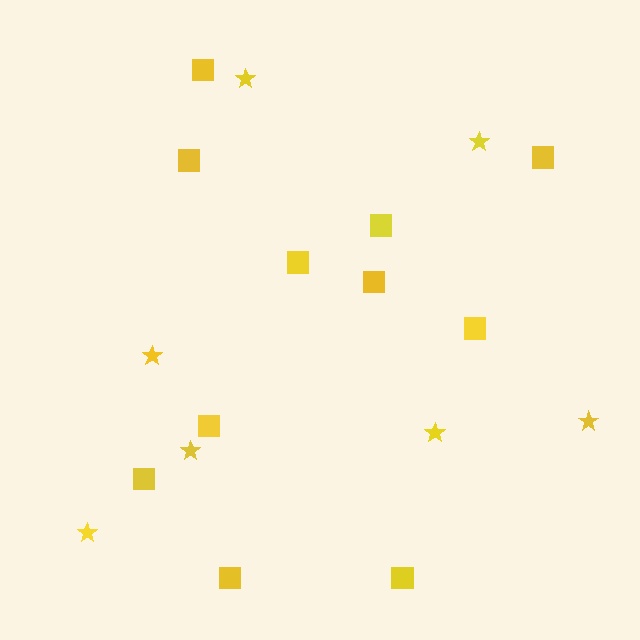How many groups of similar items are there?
There are 2 groups: one group of stars (7) and one group of squares (11).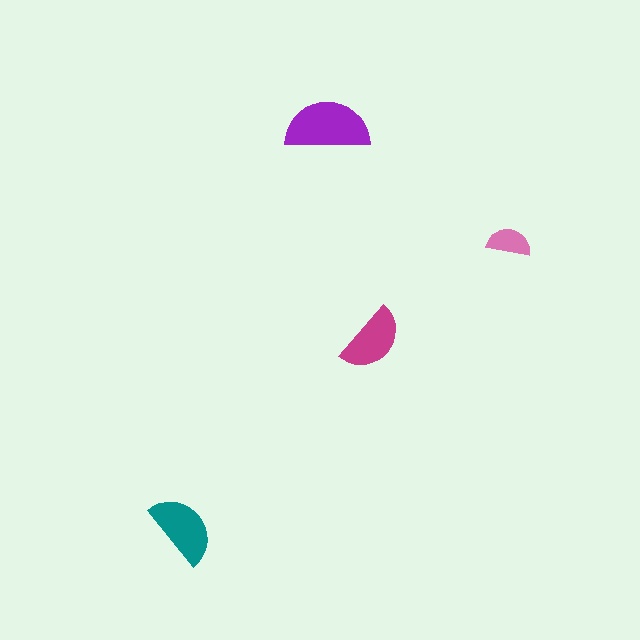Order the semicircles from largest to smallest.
the purple one, the teal one, the magenta one, the pink one.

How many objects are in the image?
There are 4 objects in the image.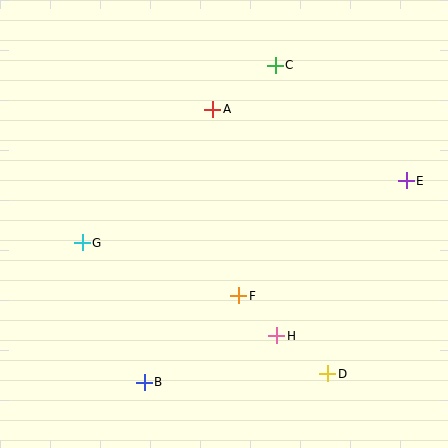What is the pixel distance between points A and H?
The distance between A and H is 235 pixels.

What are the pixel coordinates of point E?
Point E is at (406, 181).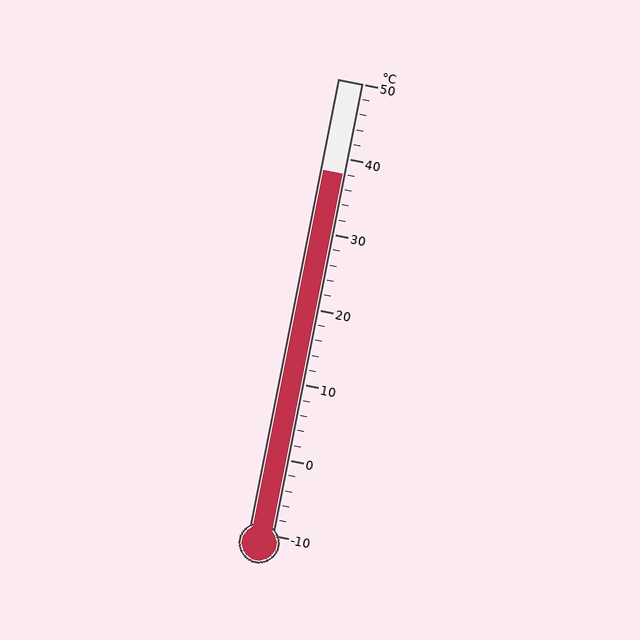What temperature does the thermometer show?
The thermometer shows approximately 38°C.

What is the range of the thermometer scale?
The thermometer scale ranges from -10°C to 50°C.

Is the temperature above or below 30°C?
The temperature is above 30°C.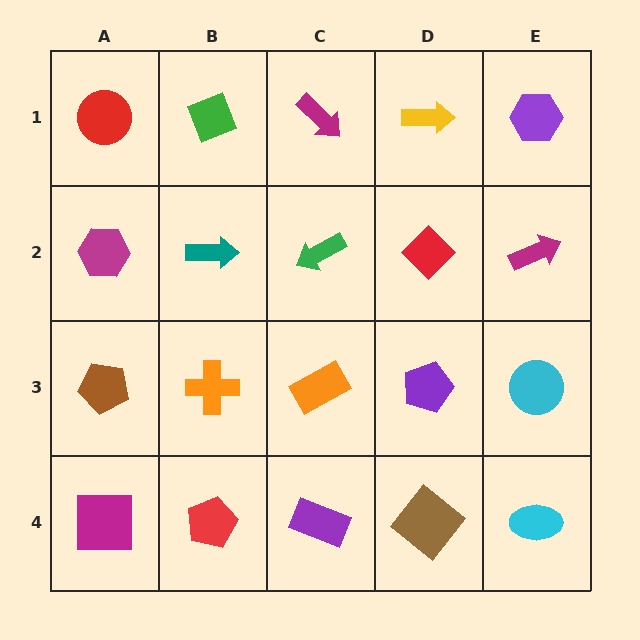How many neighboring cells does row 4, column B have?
3.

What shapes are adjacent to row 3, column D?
A red diamond (row 2, column D), a brown diamond (row 4, column D), an orange rectangle (row 3, column C), a cyan circle (row 3, column E).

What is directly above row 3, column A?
A magenta hexagon.